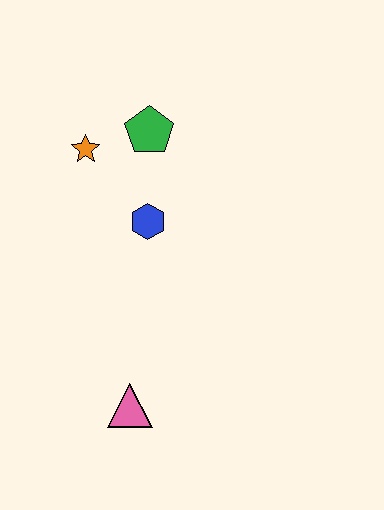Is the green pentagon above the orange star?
Yes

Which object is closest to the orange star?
The green pentagon is closest to the orange star.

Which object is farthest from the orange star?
The pink triangle is farthest from the orange star.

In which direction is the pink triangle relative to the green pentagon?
The pink triangle is below the green pentagon.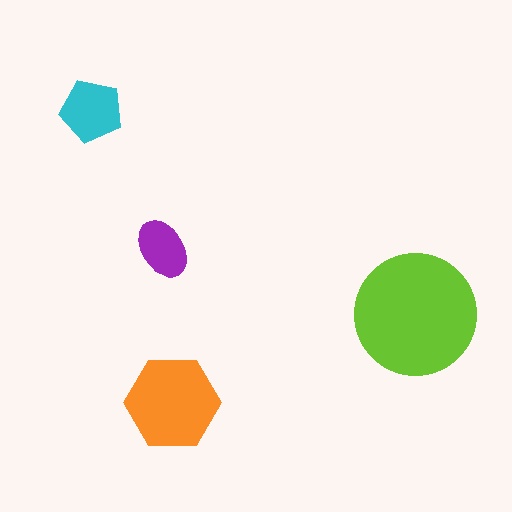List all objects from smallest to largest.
The purple ellipse, the cyan pentagon, the orange hexagon, the lime circle.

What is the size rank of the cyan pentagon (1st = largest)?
3rd.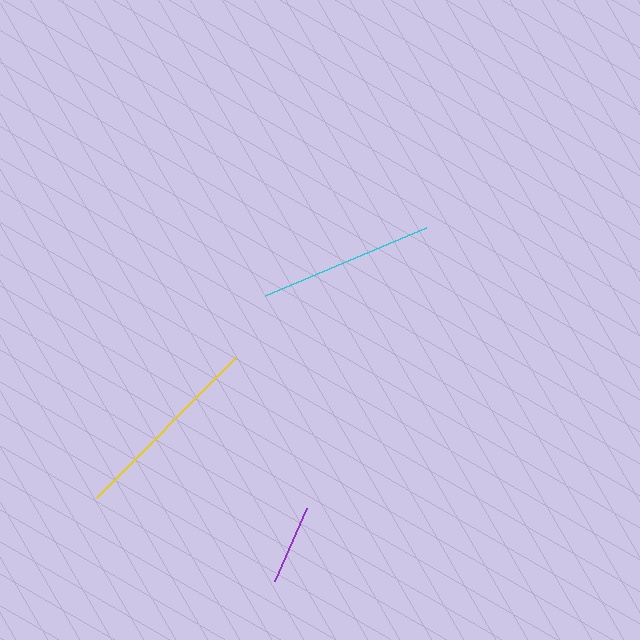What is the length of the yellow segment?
The yellow segment is approximately 198 pixels long.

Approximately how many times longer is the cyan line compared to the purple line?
The cyan line is approximately 2.2 times the length of the purple line.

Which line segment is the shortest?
The purple line is the shortest at approximately 80 pixels.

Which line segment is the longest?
The yellow line is the longest at approximately 198 pixels.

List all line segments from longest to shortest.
From longest to shortest: yellow, cyan, purple.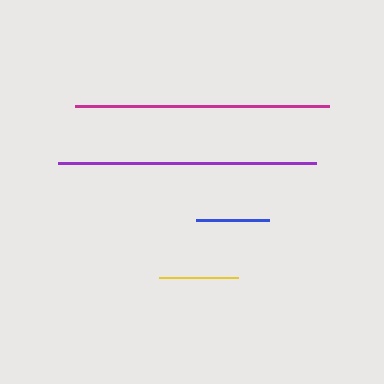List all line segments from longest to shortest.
From longest to shortest: purple, magenta, yellow, blue.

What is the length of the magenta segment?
The magenta segment is approximately 254 pixels long.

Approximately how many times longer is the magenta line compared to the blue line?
The magenta line is approximately 3.5 times the length of the blue line.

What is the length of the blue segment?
The blue segment is approximately 74 pixels long.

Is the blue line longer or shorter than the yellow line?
The yellow line is longer than the blue line.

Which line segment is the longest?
The purple line is the longest at approximately 257 pixels.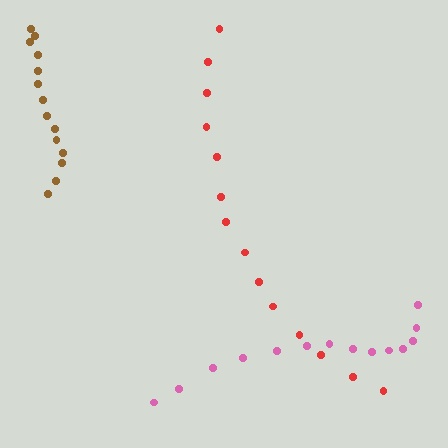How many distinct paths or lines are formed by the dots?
There are 3 distinct paths.